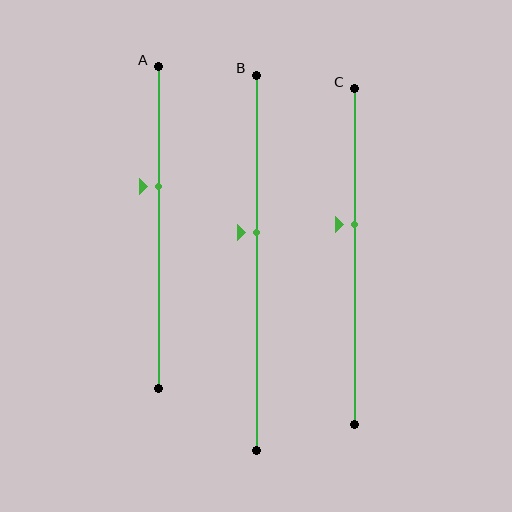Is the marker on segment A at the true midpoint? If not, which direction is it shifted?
No, the marker on segment A is shifted upward by about 13% of the segment length.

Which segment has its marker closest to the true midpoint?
Segment B has its marker closest to the true midpoint.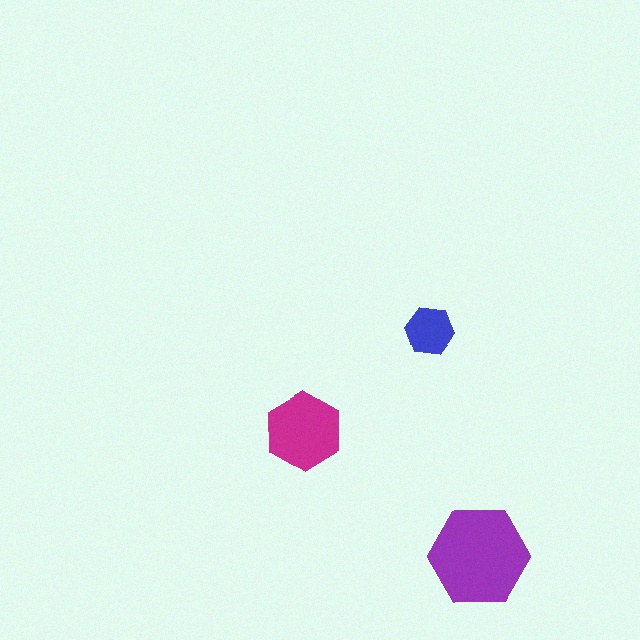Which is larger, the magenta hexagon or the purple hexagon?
The purple one.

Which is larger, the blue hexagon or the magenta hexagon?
The magenta one.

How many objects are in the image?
There are 3 objects in the image.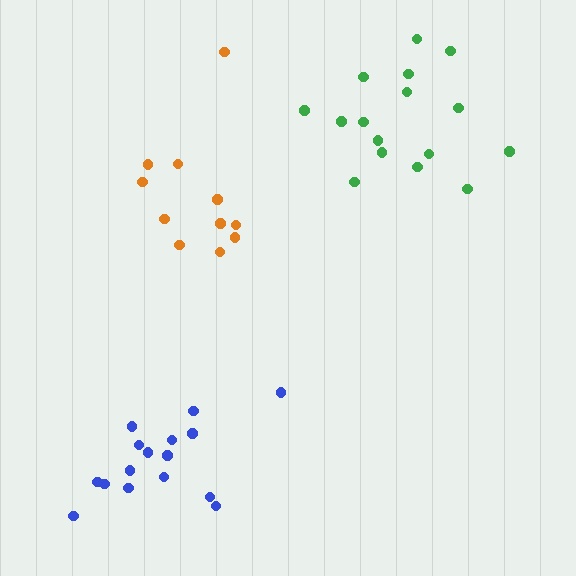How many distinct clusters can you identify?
There are 3 distinct clusters.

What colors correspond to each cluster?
The clusters are colored: green, orange, blue.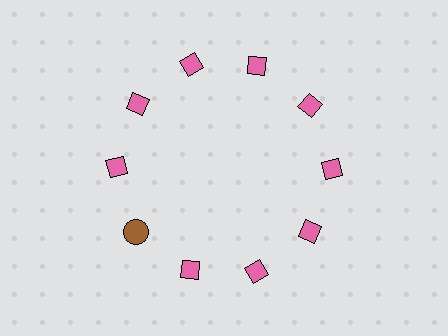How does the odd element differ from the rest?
It differs in both color (brown instead of pink) and shape (circle instead of diamond).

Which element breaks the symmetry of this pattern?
The brown circle at roughly the 8 o'clock position breaks the symmetry. All other shapes are pink diamonds.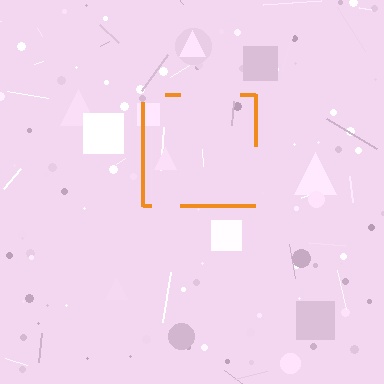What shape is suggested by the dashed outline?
The dashed outline suggests a square.